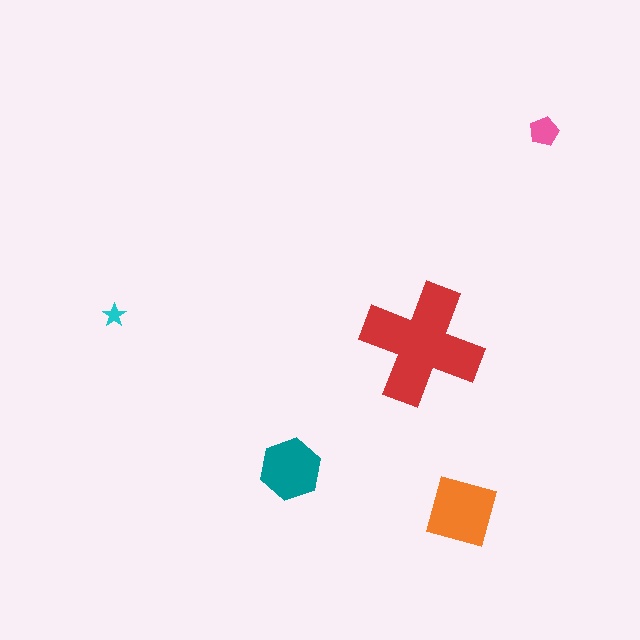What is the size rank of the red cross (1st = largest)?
1st.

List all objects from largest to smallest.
The red cross, the orange diamond, the teal hexagon, the pink pentagon, the cyan star.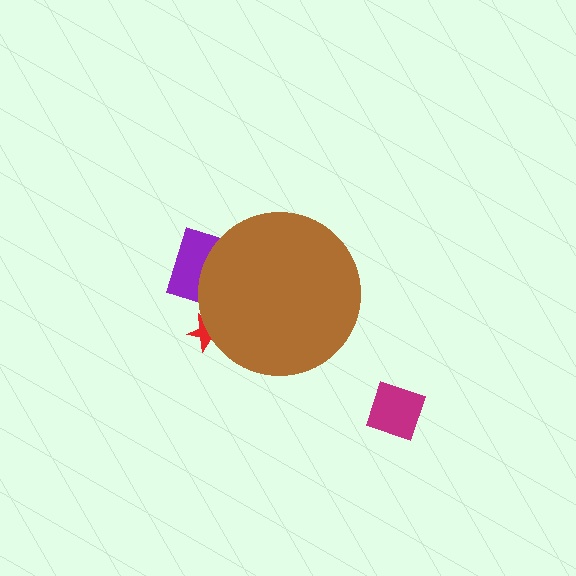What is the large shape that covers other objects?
A brown circle.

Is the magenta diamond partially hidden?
No, the magenta diamond is fully visible.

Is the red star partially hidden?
Yes, the red star is partially hidden behind the brown circle.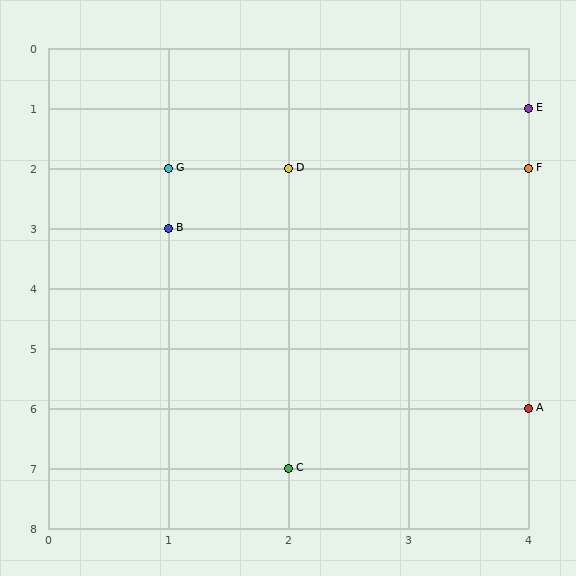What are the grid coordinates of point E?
Point E is at grid coordinates (4, 1).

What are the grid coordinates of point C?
Point C is at grid coordinates (2, 7).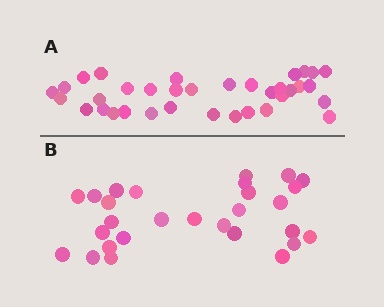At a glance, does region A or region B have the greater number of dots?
Region A (the top region) has more dots.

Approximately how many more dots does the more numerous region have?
Region A has roughly 8 or so more dots than region B.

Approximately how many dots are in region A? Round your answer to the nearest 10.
About 40 dots. (The exact count is 35, which rounds to 40.)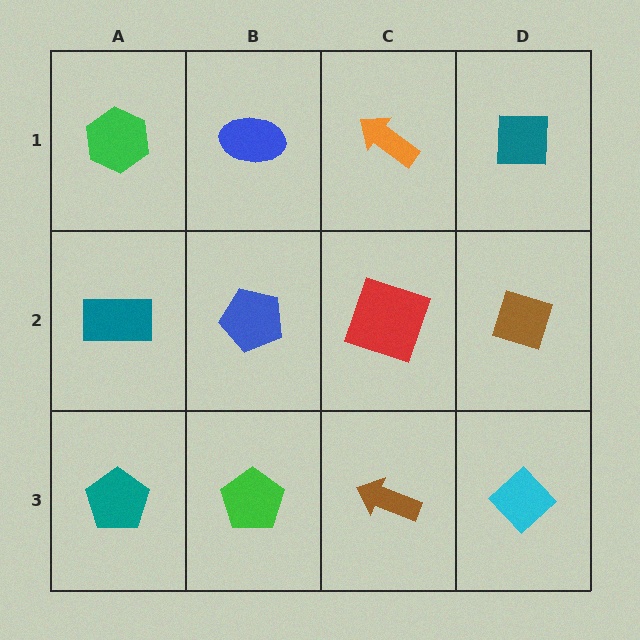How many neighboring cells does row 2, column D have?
3.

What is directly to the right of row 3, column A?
A green pentagon.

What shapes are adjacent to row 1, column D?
A brown diamond (row 2, column D), an orange arrow (row 1, column C).